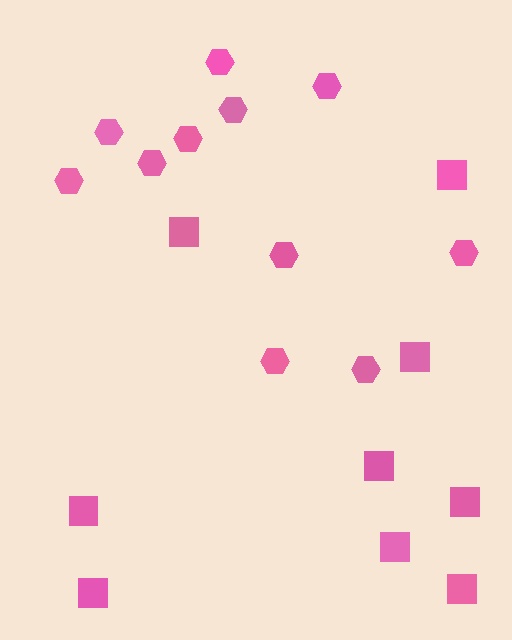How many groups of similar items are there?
There are 2 groups: one group of hexagons (11) and one group of squares (9).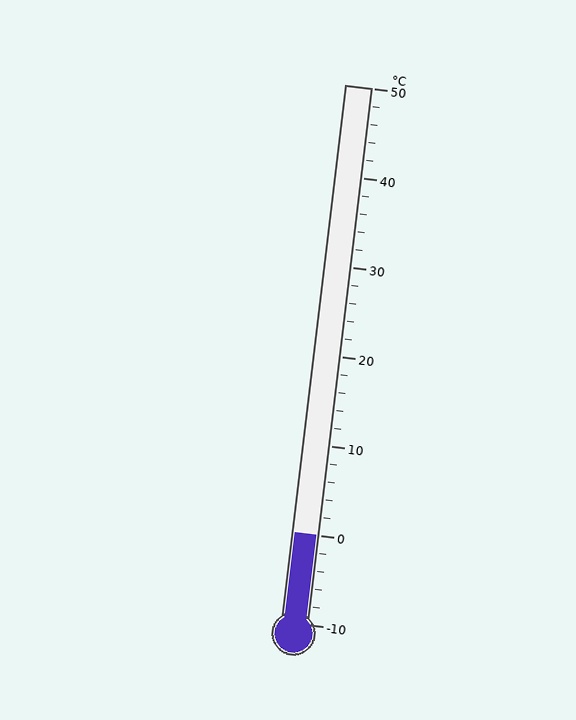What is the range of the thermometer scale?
The thermometer scale ranges from -10°C to 50°C.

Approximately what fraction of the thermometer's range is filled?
The thermometer is filled to approximately 15% of its range.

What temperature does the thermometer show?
The thermometer shows approximately 0°C.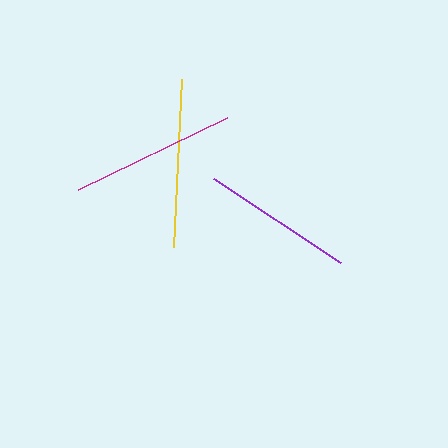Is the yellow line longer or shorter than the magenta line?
The yellow line is longer than the magenta line.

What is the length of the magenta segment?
The magenta segment is approximately 165 pixels long.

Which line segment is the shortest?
The purple line is the shortest at approximately 152 pixels.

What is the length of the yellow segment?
The yellow segment is approximately 168 pixels long.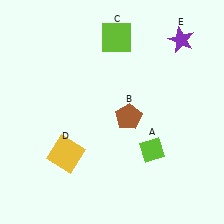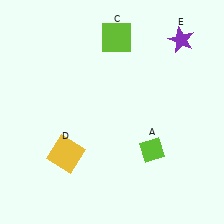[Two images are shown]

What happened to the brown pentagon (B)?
The brown pentagon (B) was removed in Image 2. It was in the bottom-right area of Image 1.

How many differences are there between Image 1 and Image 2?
There is 1 difference between the two images.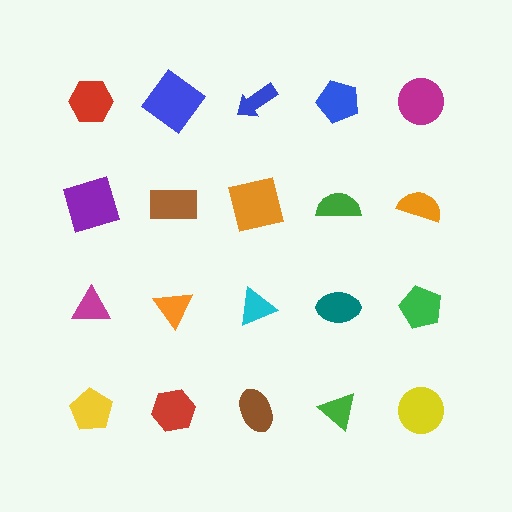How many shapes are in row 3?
5 shapes.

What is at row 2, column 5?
An orange semicircle.